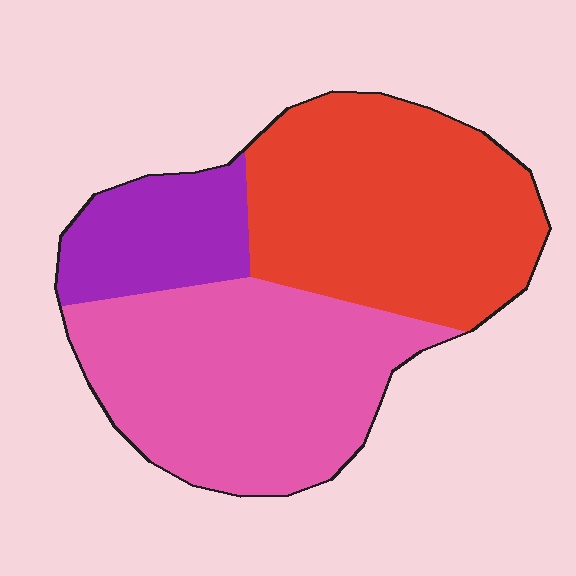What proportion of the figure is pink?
Pink takes up about two fifths (2/5) of the figure.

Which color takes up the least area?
Purple, at roughly 15%.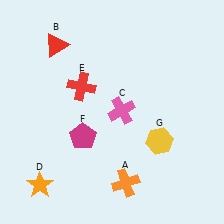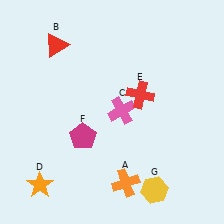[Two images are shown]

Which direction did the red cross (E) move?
The red cross (E) moved right.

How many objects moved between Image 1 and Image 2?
2 objects moved between the two images.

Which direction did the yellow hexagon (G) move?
The yellow hexagon (G) moved down.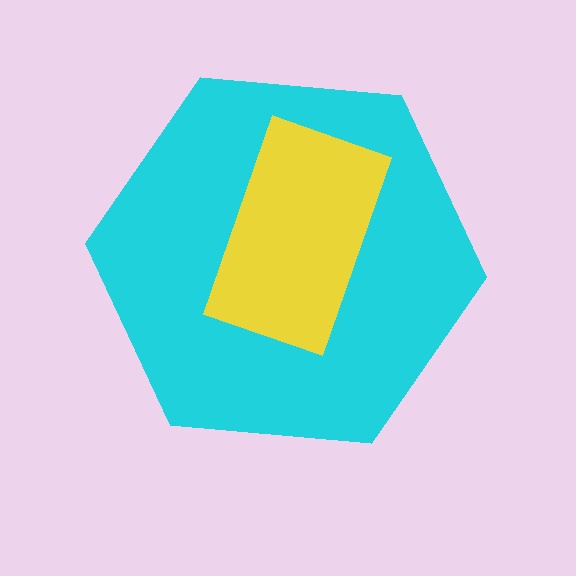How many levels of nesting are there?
2.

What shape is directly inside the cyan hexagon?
The yellow rectangle.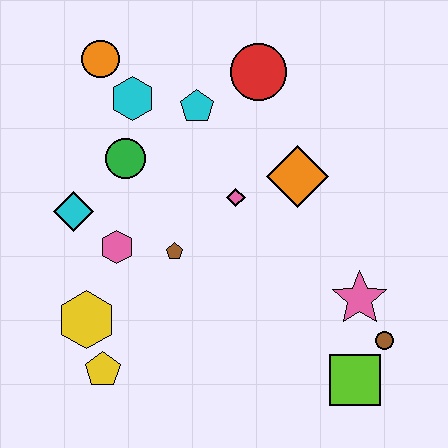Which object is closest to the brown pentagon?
The pink hexagon is closest to the brown pentagon.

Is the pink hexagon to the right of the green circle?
No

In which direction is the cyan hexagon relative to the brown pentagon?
The cyan hexagon is above the brown pentagon.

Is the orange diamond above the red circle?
No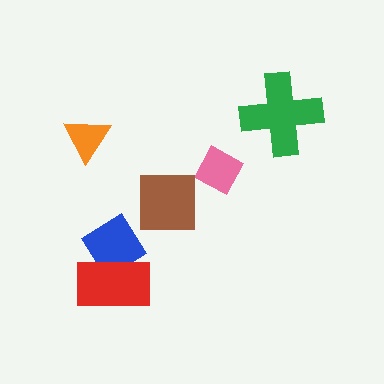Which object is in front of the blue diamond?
The red rectangle is in front of the blue diamond.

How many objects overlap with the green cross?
0 objects overlap with the green cross.